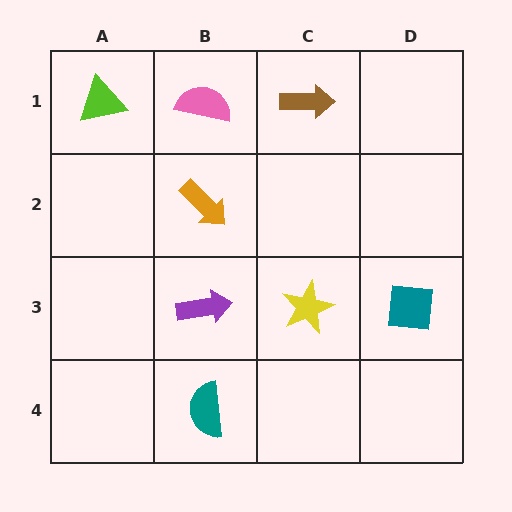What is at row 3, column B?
A purple arrow.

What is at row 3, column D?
A teal square.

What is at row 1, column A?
A lime triangle.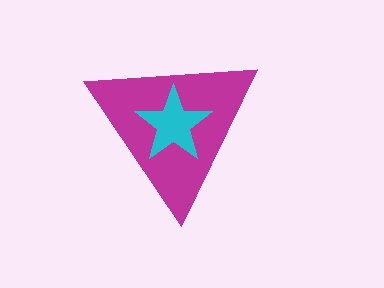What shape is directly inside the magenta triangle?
The cyan star.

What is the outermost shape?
The magenta triangle.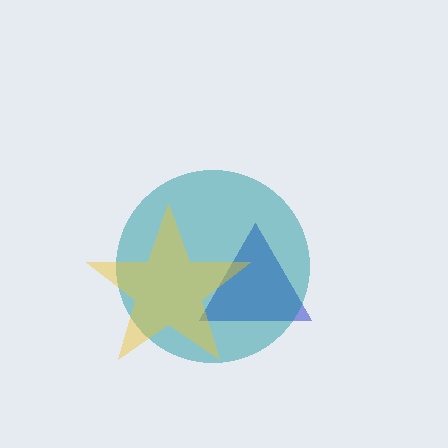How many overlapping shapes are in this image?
There are 3 overlapping shapes in the image.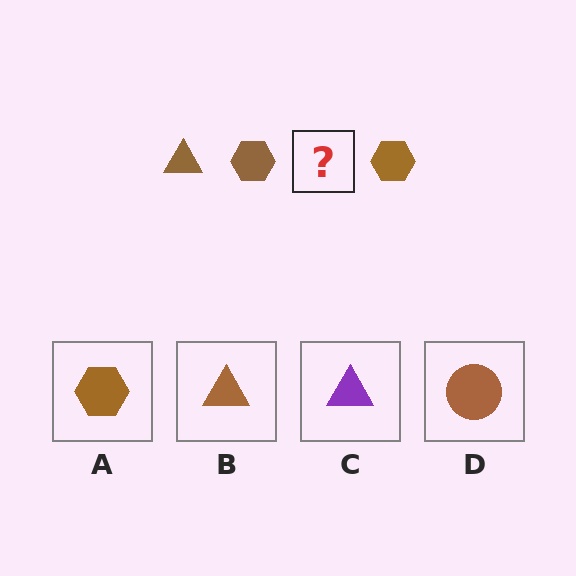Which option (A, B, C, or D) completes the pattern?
B.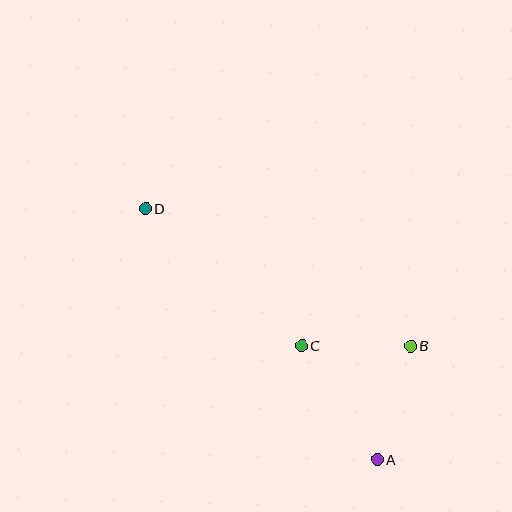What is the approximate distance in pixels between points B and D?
The distance between B and D is approximately 299 pixels.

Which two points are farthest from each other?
Points A and D are farthest from each other.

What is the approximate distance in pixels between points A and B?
The distance between A and B is approximately 118 pixels.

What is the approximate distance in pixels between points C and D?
The distance between C and D is approximately 208 pixels.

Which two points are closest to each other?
Points B and C are closest to each other.